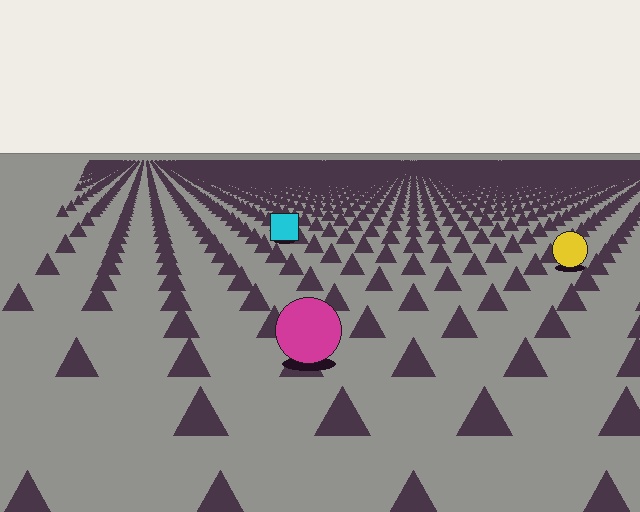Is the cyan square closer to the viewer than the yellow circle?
No. The yellow circle is closer — you can tell from the texture gradient: the ground texture is coarser near it.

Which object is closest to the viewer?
The magenta circle is closest. The texture marks near it are larger and more spread out.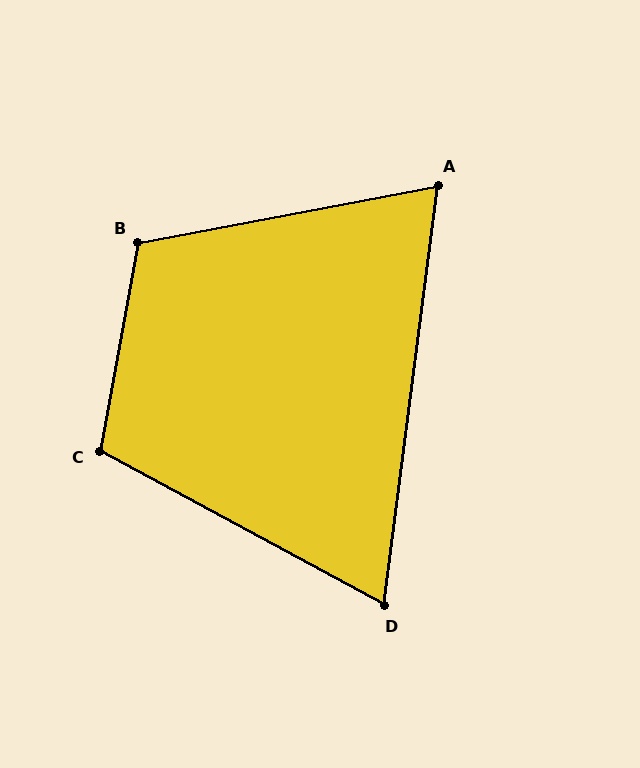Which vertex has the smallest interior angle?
D, at approximately 69 degrees.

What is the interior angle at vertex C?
Approximately 108 degrees (obtuse).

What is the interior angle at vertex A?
Approximately 72 degrees (acute).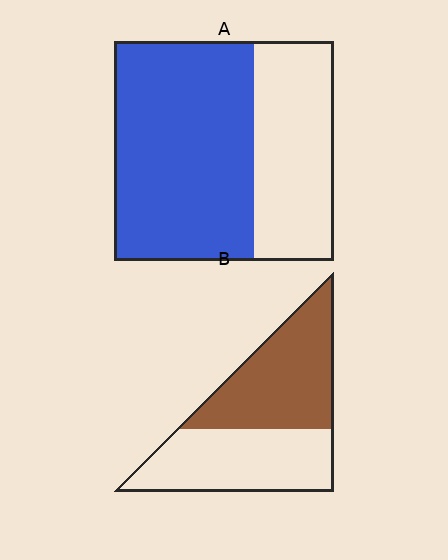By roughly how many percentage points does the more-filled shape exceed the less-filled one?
By roughly 15 percentage points (A over B).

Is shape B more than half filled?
Roughly half.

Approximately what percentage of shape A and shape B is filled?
A is approximately 65% and B is approximately 50%.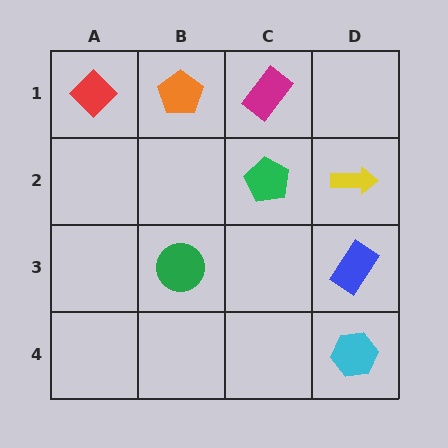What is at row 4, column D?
A cyan hexagon.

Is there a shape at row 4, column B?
No, that cell is empty.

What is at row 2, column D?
A yellow arrow.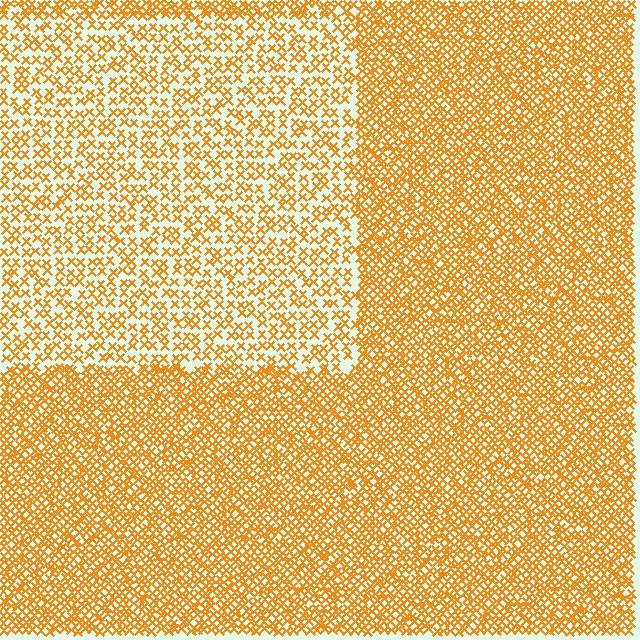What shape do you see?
I see a rectangle.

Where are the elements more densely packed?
The elements are more densely packed outside the rectangle boundary.